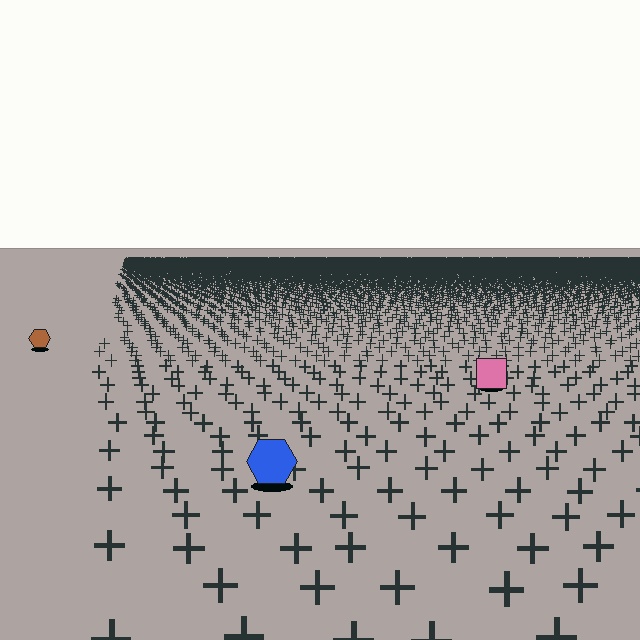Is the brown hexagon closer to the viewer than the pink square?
No. The pink square is closer — you can tell from the texture gradient: the ground texture is coarser near it.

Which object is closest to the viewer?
The blue hexagon is closest. The texture marks near it are larger and more spread out.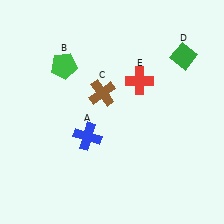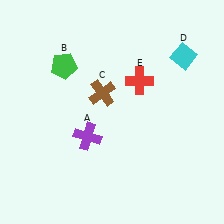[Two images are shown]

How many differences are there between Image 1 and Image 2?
There are 2 differences between the two images.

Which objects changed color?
A changed from blue to purple. D changed from green to cyan.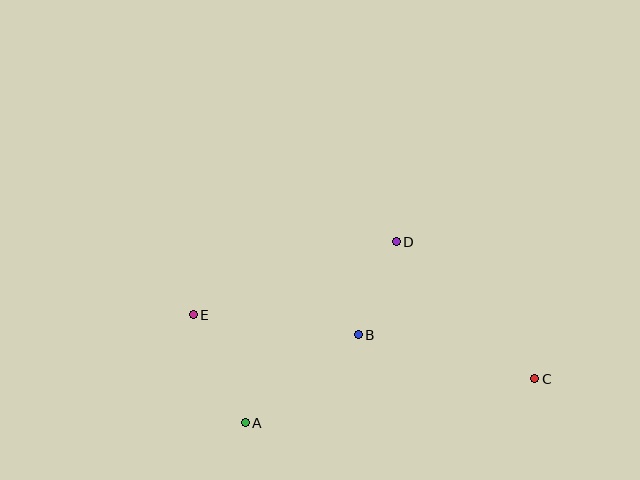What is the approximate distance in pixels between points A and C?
The distance between A and C is approximately 293 pixels.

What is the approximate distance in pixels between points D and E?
The distance between D and E is approximately 216 pixels.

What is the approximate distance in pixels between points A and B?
The distance between A and B is approximately 144 pixels.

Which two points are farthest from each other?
Points C and E are farthest from each other.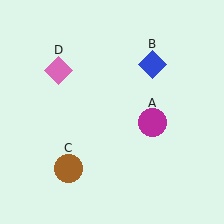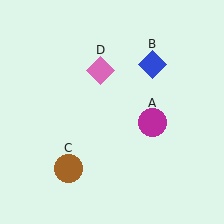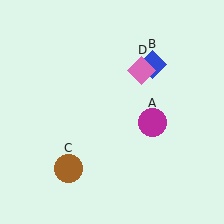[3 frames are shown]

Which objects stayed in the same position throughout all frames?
Magenta circle (object A) and blue diamond (object B) and brown circle (object C) remained stationary.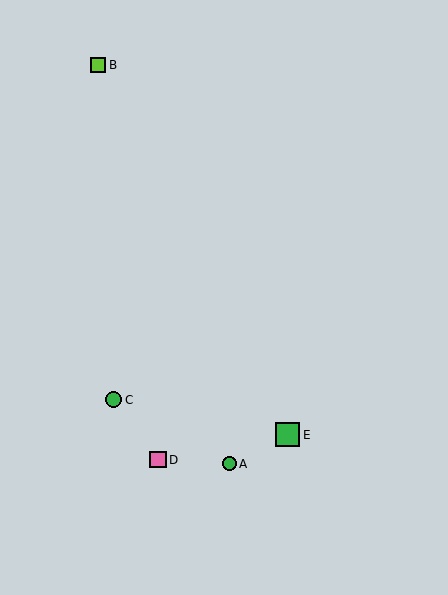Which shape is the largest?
The green square (labeled E) is the largest.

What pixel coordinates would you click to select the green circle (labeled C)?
Click at (114, 400) to select the green circle C.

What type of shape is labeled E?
Shape E is a green square.